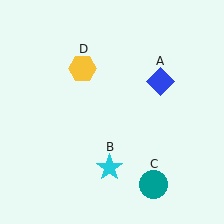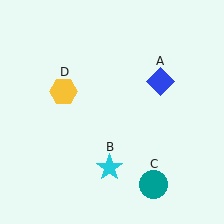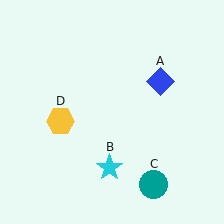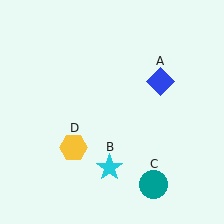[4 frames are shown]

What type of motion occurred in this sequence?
The yellow hexagon (object D) rotated counterclockwise around the center of the scene.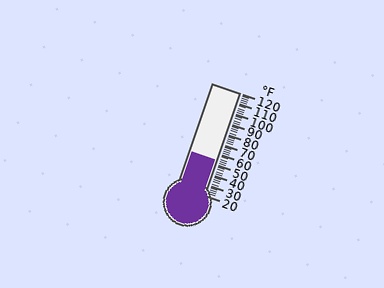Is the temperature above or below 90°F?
The temperature is below 90°F.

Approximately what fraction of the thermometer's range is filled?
The thermometer is filled to approximately 35% of its range.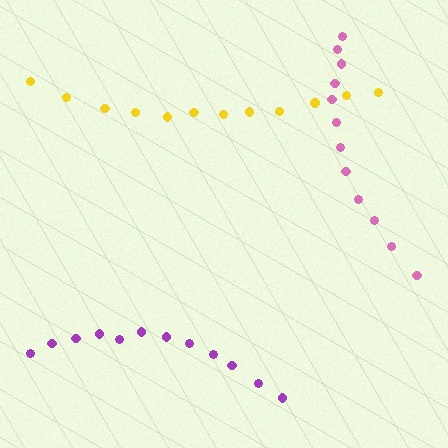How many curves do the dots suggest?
There are 3 distinct paths.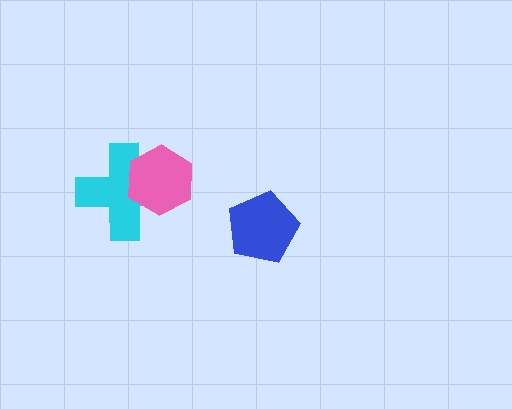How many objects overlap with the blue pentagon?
0 objects overlap with the blue pentagon.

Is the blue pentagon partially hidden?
No, no other shape covers it.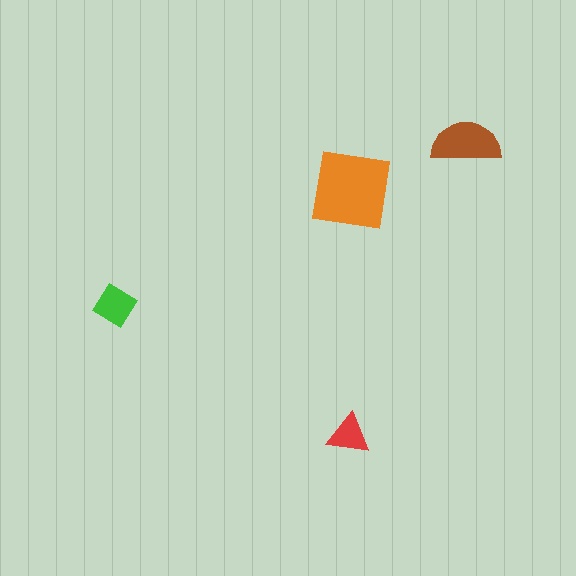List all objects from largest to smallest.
The orange square, the brown semicircle, the green diamond, the red triangle.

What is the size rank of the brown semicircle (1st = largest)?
2nd.